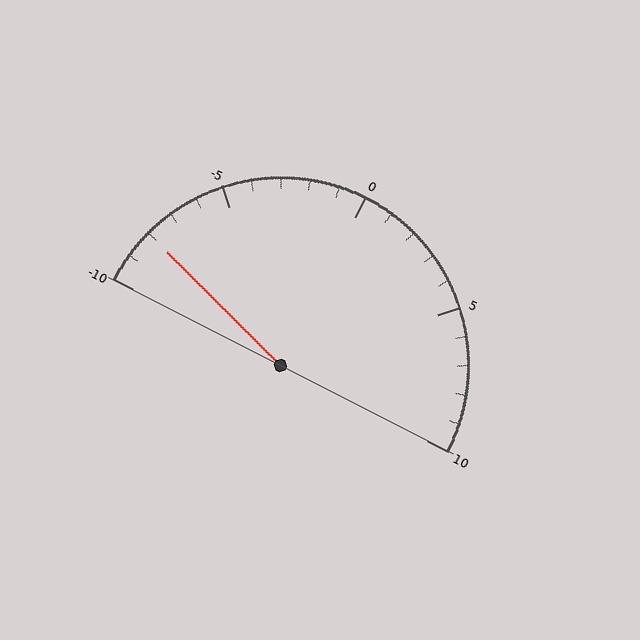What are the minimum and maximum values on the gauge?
The gauge ranges from -10 to 10.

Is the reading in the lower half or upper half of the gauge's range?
The reading is in the lower half of the range (-10 to 10).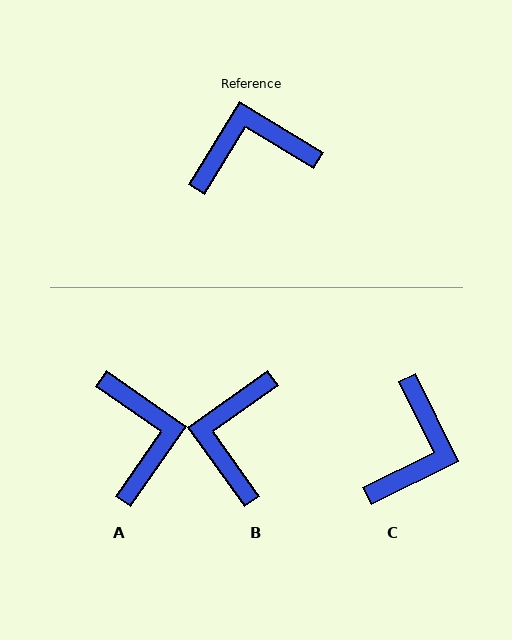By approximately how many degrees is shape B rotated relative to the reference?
Approximately 67 degrees counter-clockwise.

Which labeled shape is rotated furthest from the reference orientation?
C, about 122 degrees away.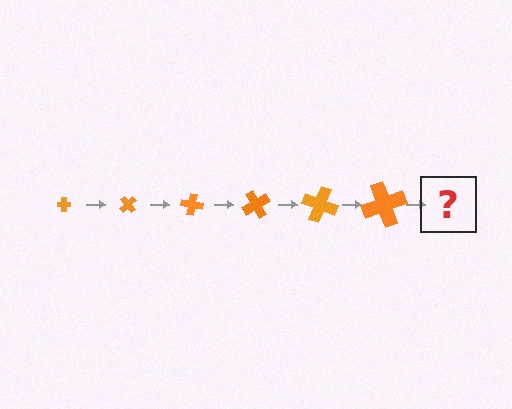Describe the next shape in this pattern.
It should be a cross, larger than the previous one and rotated 300 degrees from the start.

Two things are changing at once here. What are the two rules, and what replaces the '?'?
The two rules are that the cross grows larger each step and it rotates 50 degrees each step. The '?' should be a cross, larger than the previous one and rotated 300 degrees from the start.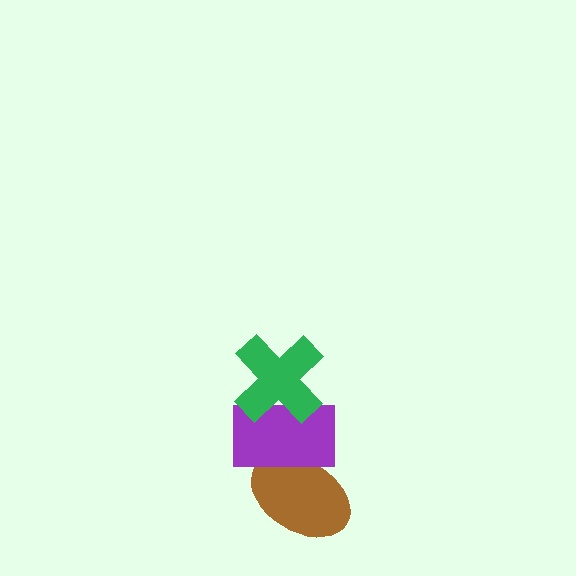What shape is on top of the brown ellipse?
The purple rectangle is on top of the brown ellipse.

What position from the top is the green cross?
The green cross is 1st from the top.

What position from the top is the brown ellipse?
The brown ellipse is 3rd from the top.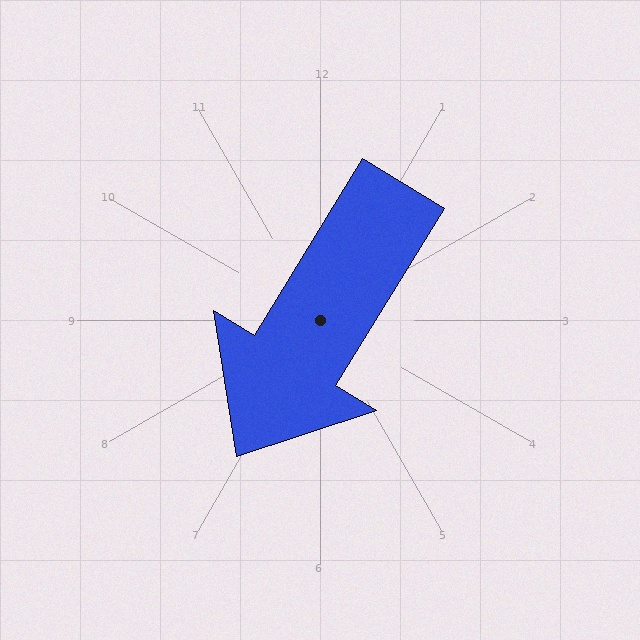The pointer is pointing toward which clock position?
Roughly 7 o'clock.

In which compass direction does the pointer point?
Southwest.